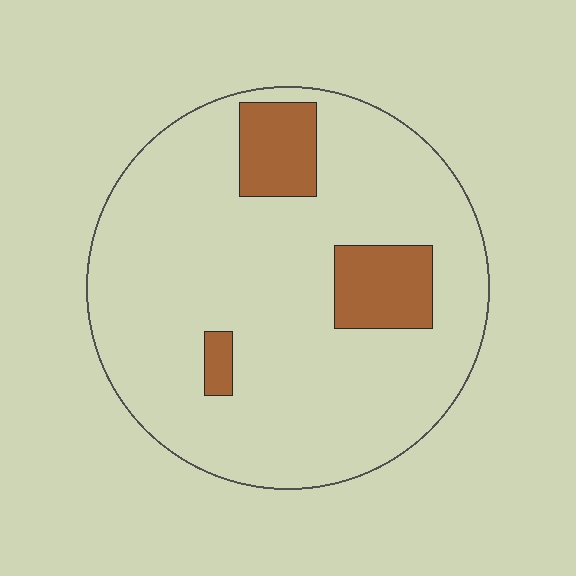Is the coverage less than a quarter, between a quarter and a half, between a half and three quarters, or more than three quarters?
Less than a quarter.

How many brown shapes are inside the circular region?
3.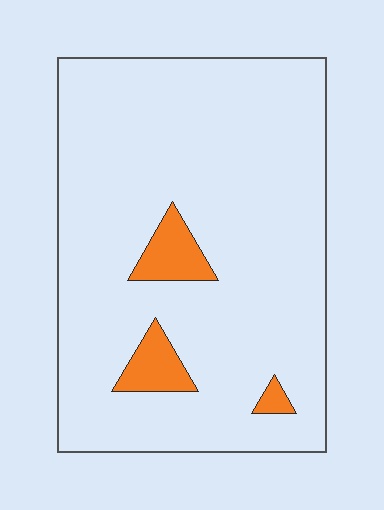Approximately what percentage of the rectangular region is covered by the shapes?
Approximately 5%.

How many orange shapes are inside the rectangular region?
3.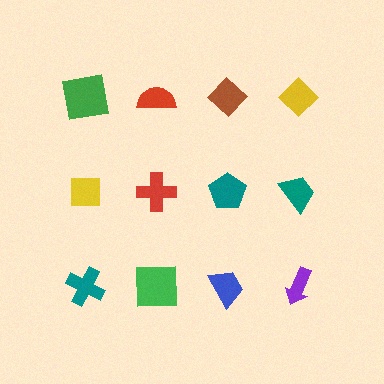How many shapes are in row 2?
4 shapes.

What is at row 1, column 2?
A red semicircle.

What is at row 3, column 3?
A blue trapezoid.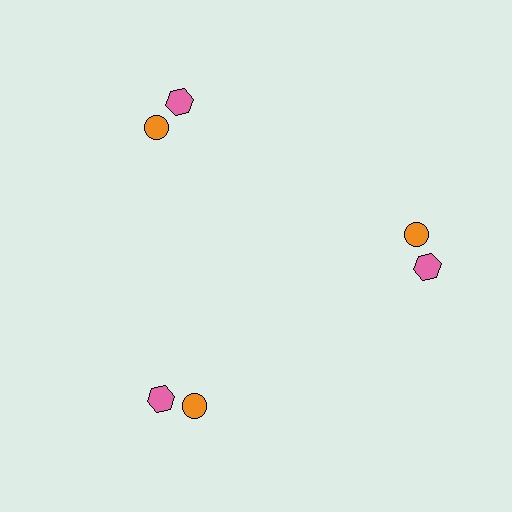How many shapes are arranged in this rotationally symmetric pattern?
There are 6 shapes, arranged in 3 groups of 2.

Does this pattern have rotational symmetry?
Yes, this pattern has 3-fold rotational symmetry. It looks the same after rotating 120 degrees around the center.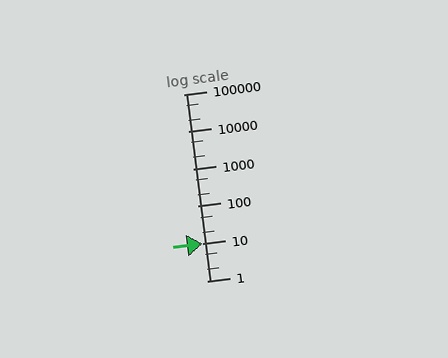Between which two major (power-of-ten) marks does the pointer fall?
The pointer is between 10 and 100.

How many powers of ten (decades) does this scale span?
The scale spans 5 decades, from 1 to 100000.